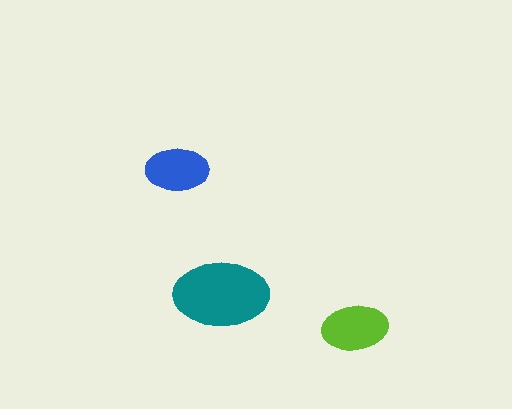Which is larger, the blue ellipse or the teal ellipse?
The teal one.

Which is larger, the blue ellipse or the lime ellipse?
The lime one.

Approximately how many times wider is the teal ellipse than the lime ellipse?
About 1.5 times wider.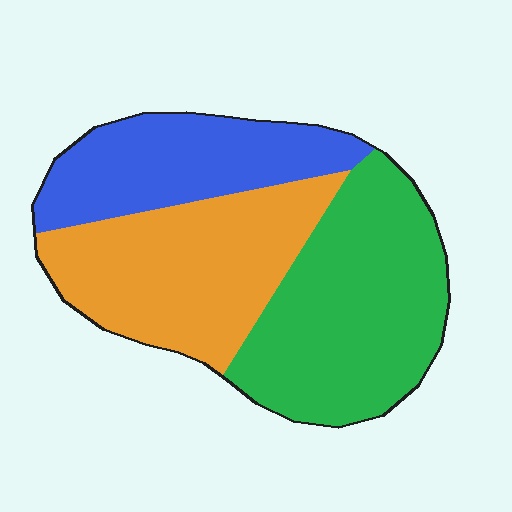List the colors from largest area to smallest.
From largest to smallest: green, orange, blue.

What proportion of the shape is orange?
Orange takes up between a quarter and a half of the shape.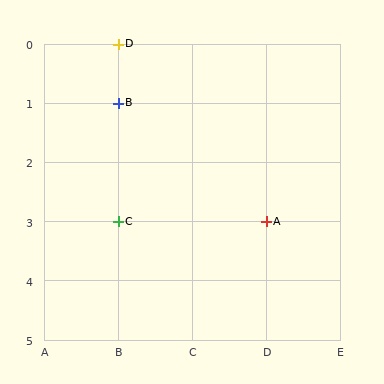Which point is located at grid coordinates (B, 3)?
Point C is at (B, 3).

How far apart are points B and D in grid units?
Points B and D are 1 row apart.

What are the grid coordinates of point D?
Point D is at grid coordinates (B, 0).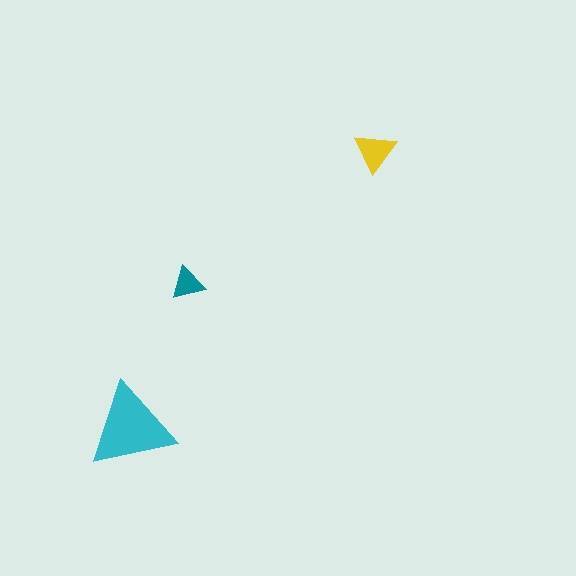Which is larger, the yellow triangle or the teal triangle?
The yellow one.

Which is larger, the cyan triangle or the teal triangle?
The cyan one.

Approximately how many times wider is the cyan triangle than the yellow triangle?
About 2 times wider.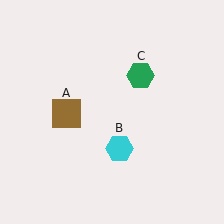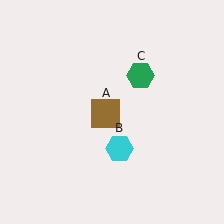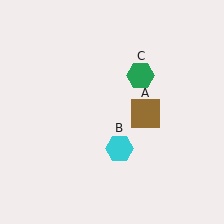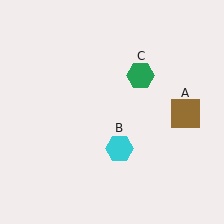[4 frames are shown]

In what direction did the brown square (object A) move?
The brown square (object A) moved right.